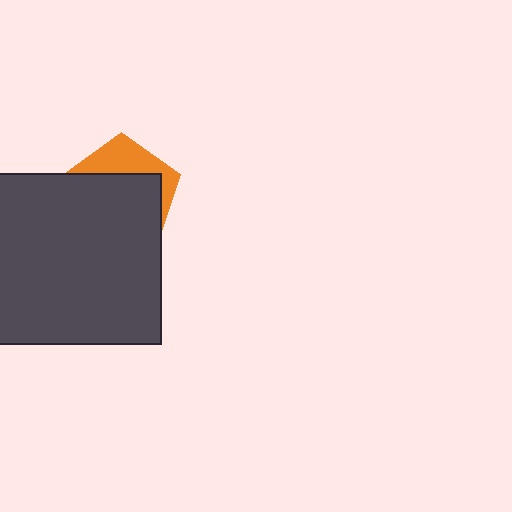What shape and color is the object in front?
The object in front is a dark gray square.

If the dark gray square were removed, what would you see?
You would see the complete orange pentagon.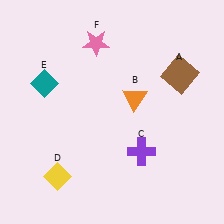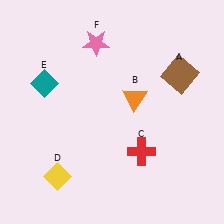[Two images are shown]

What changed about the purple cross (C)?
In Image 1, C is purple. In Image 2, it changed to red.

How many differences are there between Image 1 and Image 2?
There is 1 difference between the two images.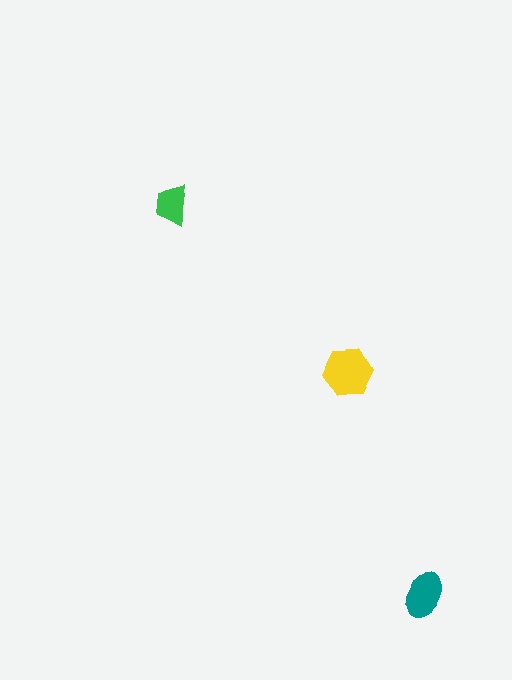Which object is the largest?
The yellow hexagon.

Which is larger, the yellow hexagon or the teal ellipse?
The yellow hexagon.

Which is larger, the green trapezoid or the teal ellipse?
The teal ellipse.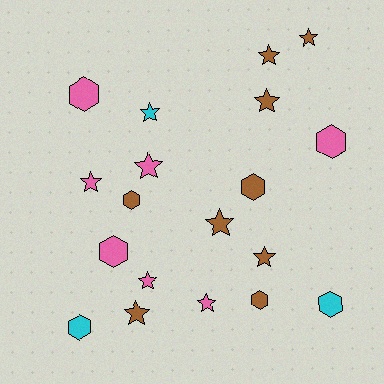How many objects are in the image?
There are 19 objects.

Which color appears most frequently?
Brown, with 9 objects.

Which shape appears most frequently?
Star, with 11 objects.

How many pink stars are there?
There are 4 pink stars.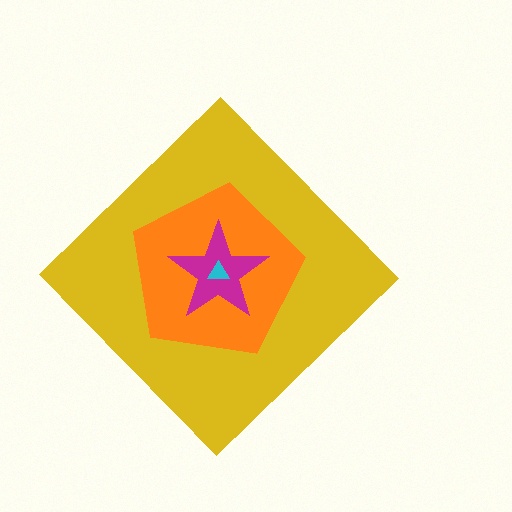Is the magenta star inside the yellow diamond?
Yes.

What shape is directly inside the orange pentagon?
The magenta star.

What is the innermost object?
The cyan triangle.